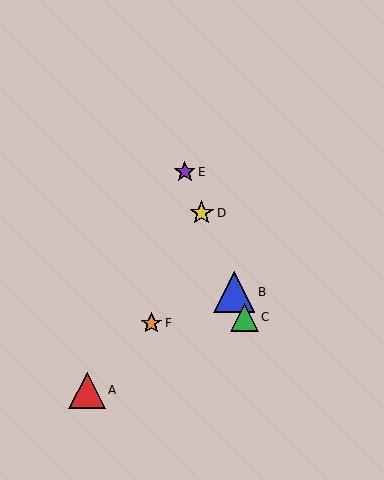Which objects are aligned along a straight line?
Objects B, C, D, E are aligned along a straight line.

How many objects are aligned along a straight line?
4 objects (B, C, D, E) are aligned along a straight line.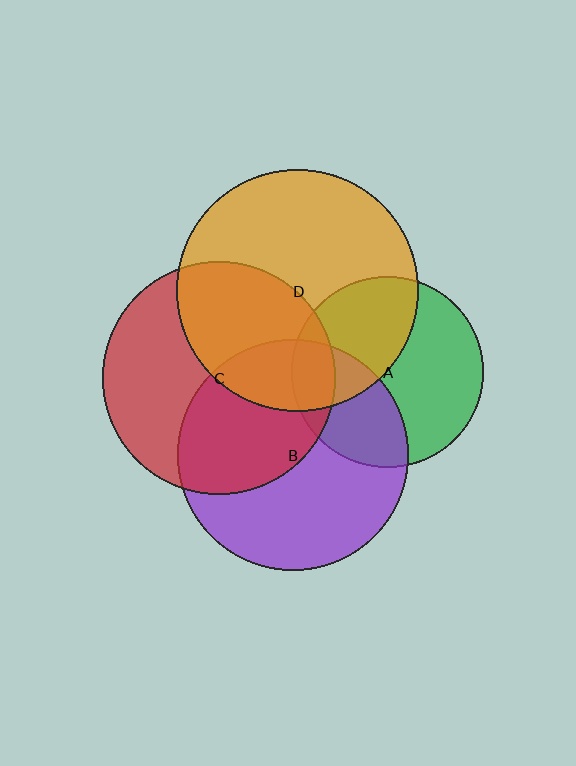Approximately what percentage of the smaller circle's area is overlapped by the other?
Approximately 35%.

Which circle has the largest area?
Circle D (orange).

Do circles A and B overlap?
Yes.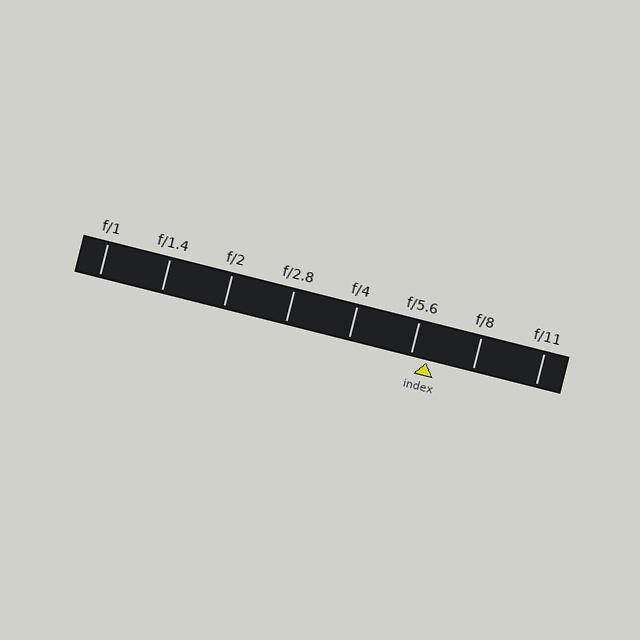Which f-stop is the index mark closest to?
The index mark is closest to f/5.6.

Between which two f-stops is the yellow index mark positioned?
The index mark is between f/5.6 and f/8.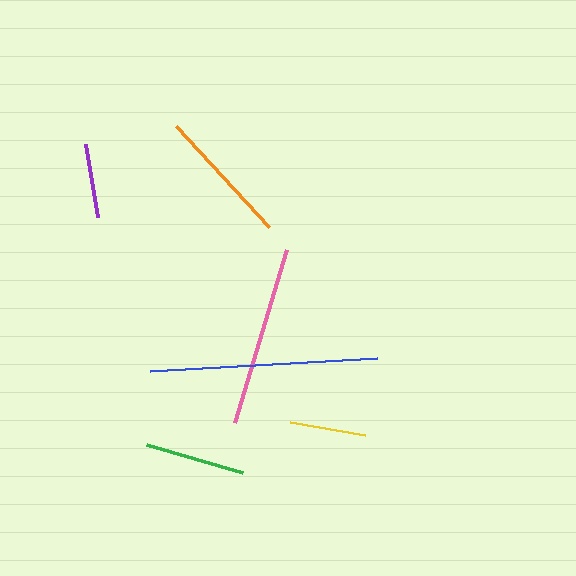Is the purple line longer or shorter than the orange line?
The orange line is longer than the purple line.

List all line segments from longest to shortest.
From longest to shortest: blue, pink, orange, green, yellow, purple.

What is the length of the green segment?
The green segment is approximately 100 pixels long.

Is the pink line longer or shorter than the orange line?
The pink line is longer than the orange line.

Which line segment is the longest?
The blue line is the longest at approximately 227 pixels.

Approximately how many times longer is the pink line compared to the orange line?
The pink line is approximately 1.3 times the length of the orange line.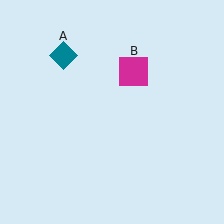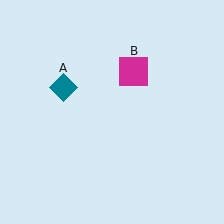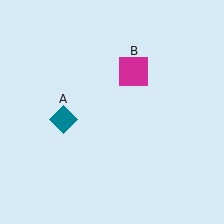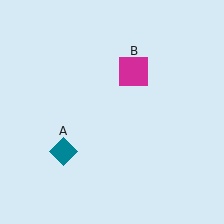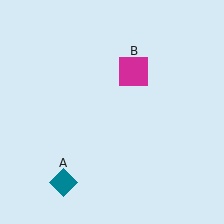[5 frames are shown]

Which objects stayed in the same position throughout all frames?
Magenta square (object B) remained stationary.